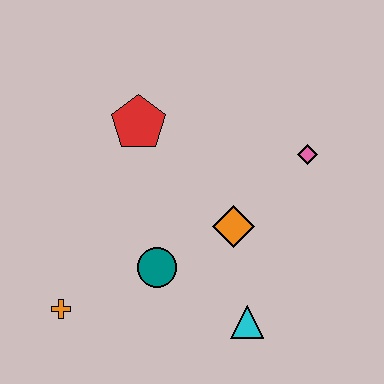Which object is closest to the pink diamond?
The orange diamond is closest to the pink diamond.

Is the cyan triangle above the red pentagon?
No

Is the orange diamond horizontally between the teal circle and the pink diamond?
Yes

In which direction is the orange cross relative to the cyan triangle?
The orange cross is to the left of the cyan triangle.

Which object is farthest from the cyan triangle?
The red pentagon is farthest from the cyan triangle.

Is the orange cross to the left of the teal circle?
Yes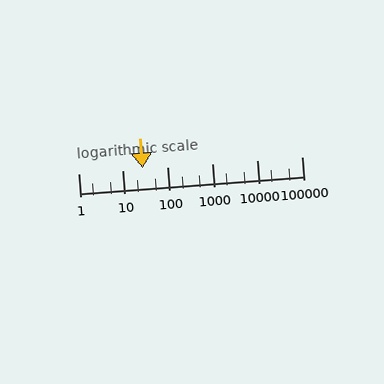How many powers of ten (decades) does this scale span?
The scale spans 5 decades, from 1 to 100000.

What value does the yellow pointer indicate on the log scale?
The pointer indicates approximately 27.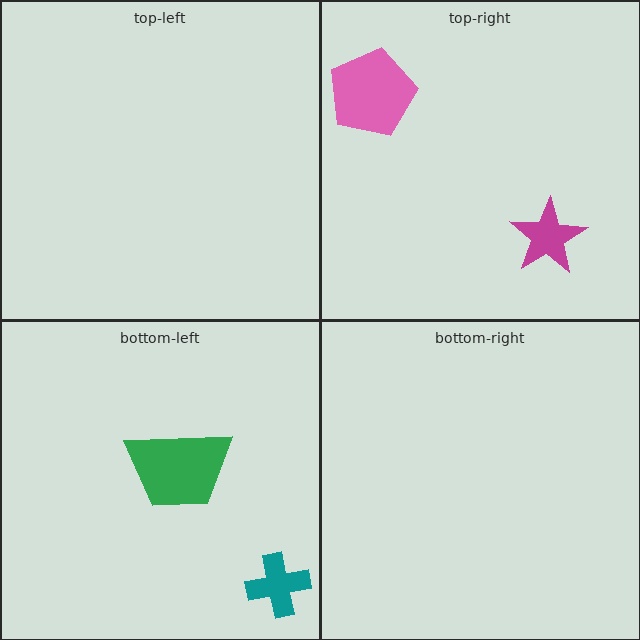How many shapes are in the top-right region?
2.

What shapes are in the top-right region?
The pink pentagon, the magenta star.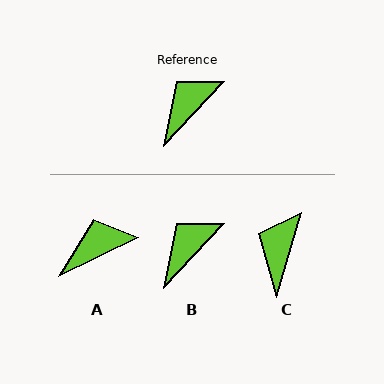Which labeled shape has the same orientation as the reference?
B.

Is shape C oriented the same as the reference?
No, it is off by about 27 degrees.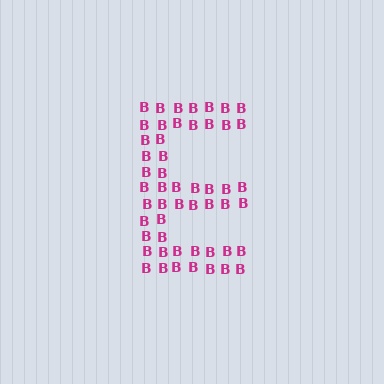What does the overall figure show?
The overall figure shows the letter E.